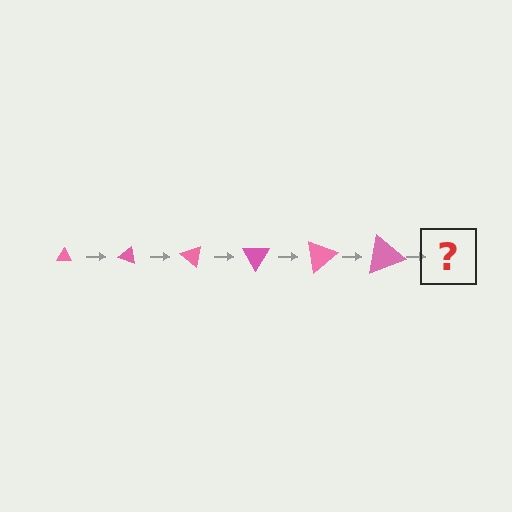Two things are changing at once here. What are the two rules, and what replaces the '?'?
The two rules are that the triangle grows larger each step and it rotates 20 degrees each step. The '?' should be a triangle, larger than the previous one and rotated 120 degrees from the start.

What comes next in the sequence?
The next element should be a triangle, larger than the previous one and rotated 120 degrees from the start.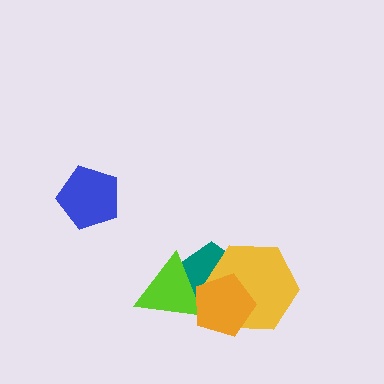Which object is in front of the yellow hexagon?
The orange pentagon is in front of the yellow hexagon.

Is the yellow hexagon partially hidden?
Yes, it is partially covered by another shape.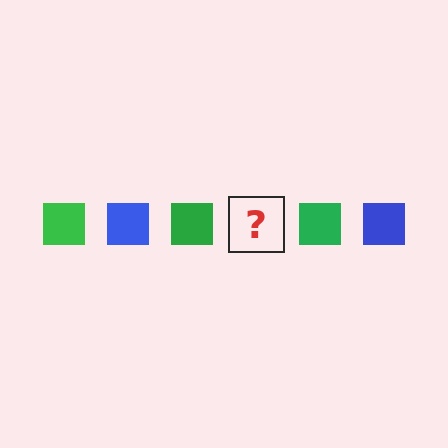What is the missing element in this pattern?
The missing element is a blue square.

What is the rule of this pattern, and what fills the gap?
The rule is that the pattern cycles through green, blue squares. The gap should be filled with a blue square.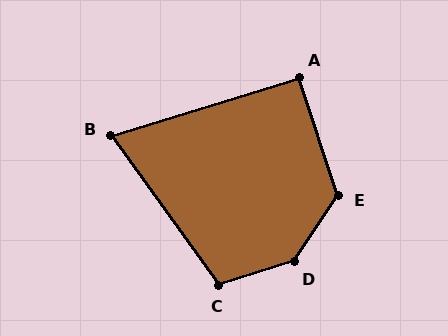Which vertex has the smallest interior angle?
B, at approximately 71 degrees.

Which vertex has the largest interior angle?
D, at approximately 140 degrees.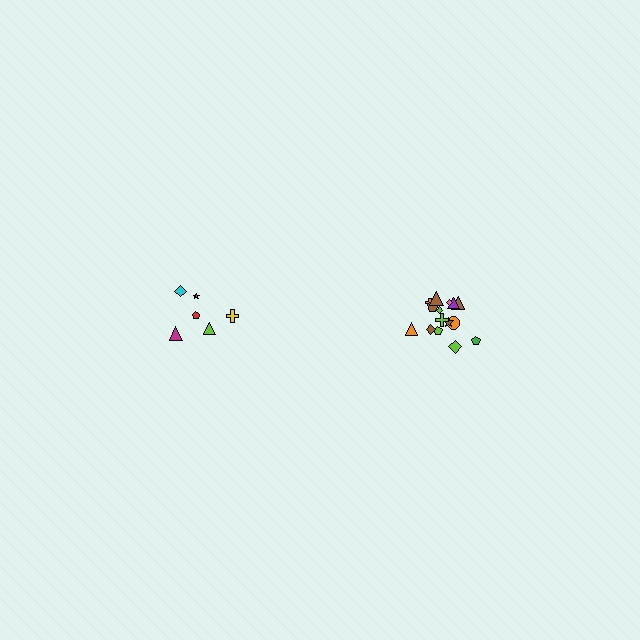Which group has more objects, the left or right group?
The right group.